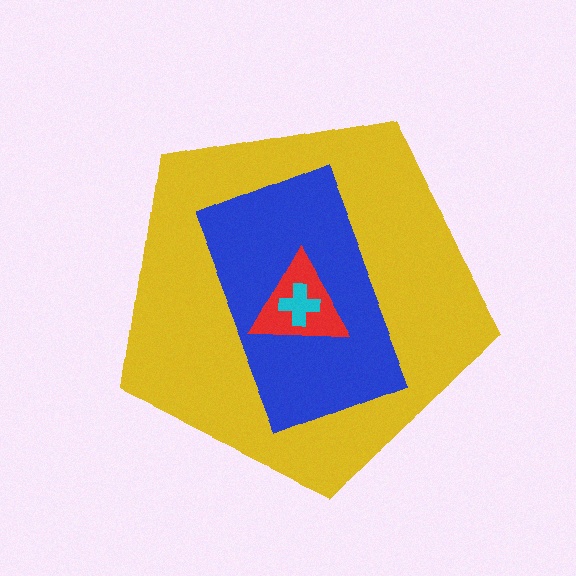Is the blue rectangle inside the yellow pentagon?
Yes.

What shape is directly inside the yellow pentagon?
The blue rectangle.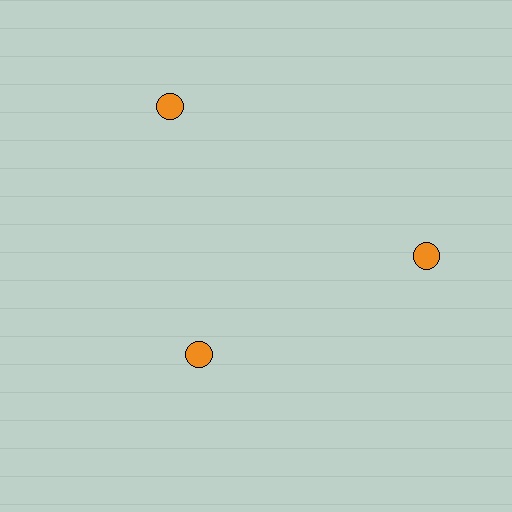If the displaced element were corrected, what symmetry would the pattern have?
It would have 3-fold rotational symmetry — the pattern would map onto itself every 120 degrees.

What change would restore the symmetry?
The symmetry would be restored by moving it outward, back onto the ring so that all 3 circles sit at equal angles and equal distance from the center.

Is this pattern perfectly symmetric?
No. The 3 orange circles are arranged in a ring, but one element near the 7 o'clock position is pulled inward toward the center, breaking the 3-fold rotational symmetry.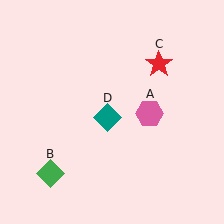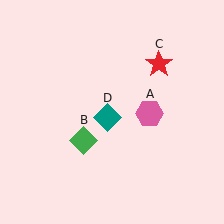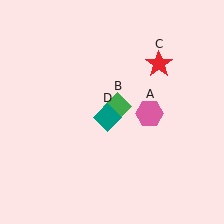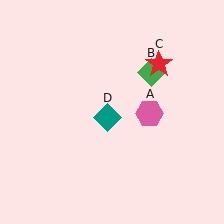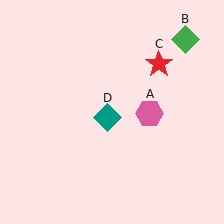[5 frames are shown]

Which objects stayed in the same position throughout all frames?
Pink hexagon (object A) and red star (object C) and teal diamond (object D) remained stationary.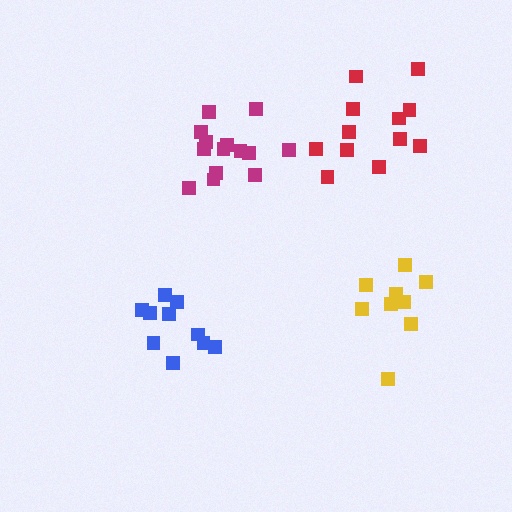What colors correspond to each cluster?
The clusters are colored: magenta, blue, red, yellow.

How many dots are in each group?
Group 1: 14 dots, Group 2: 10 dots, Group 3: 12 dots, Group 4: 9 dots (45 total).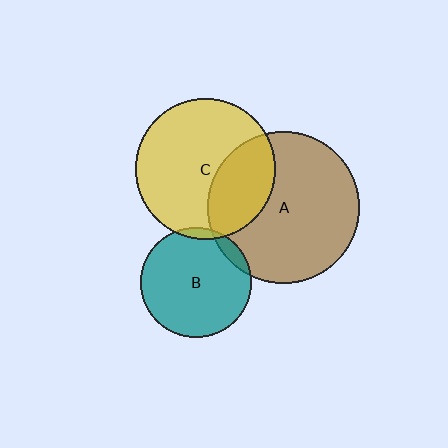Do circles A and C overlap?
Yes.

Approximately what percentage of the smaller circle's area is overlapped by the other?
Approximately 30%.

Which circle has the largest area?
Circle A (brown).